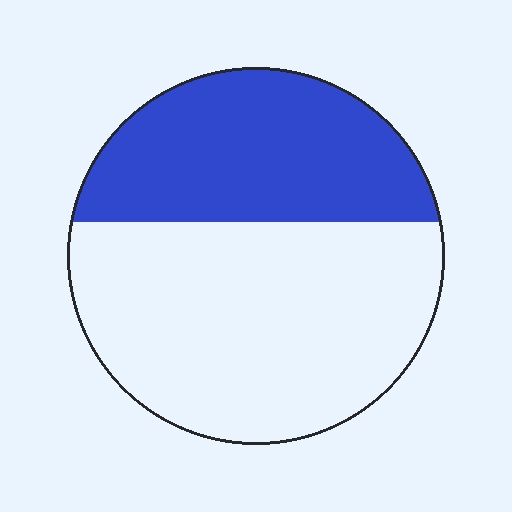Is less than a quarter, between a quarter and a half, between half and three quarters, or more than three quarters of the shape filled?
Between a quarter and a half.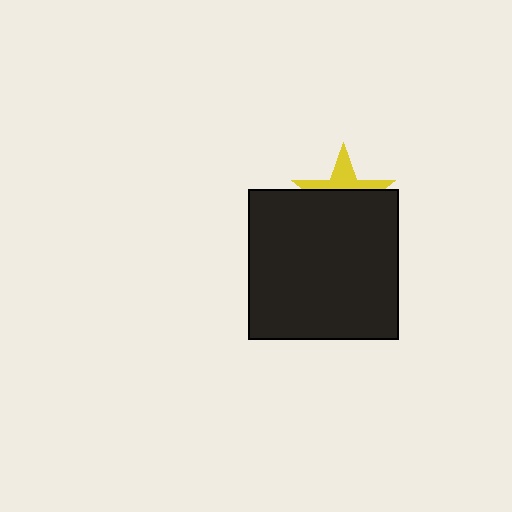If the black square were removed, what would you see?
You would see the complete yellow star.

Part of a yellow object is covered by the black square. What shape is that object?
It is a star.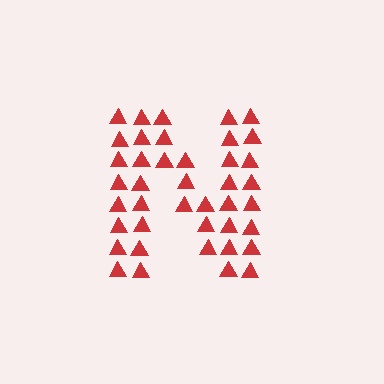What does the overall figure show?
The overall figure shows the letter N.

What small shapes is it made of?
It is made of small triangles.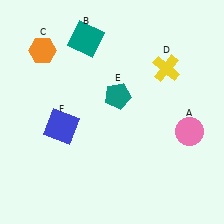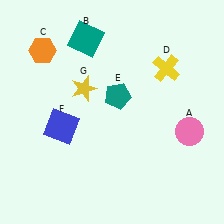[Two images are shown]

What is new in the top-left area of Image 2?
A yellow star (G) was added in the top-left area of Image 2.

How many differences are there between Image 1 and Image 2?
There is 1 difference between the two images.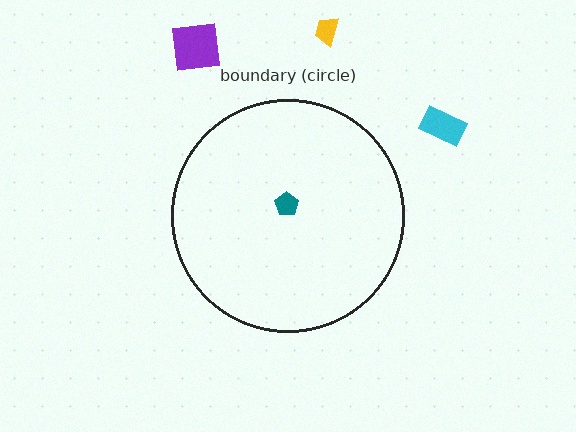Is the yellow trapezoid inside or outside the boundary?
Outside.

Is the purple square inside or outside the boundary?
Outside.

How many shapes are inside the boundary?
1 inside, 3 outside.